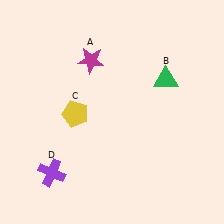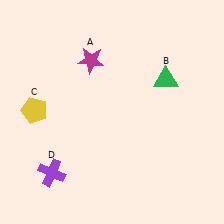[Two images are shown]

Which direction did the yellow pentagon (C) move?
The yellow pentagon (C) moved left.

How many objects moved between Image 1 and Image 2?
1 object moved between the two images.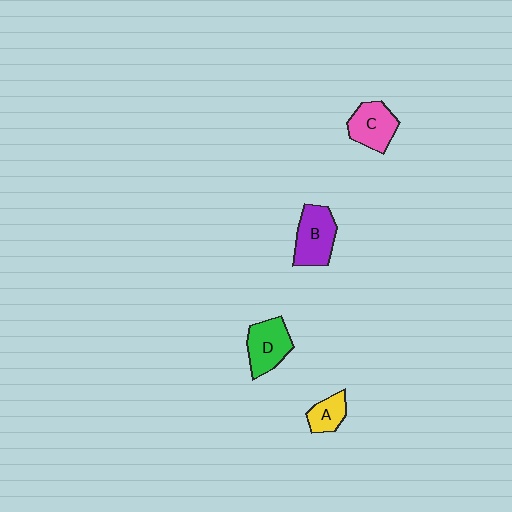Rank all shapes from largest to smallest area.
From largest to smallest: B (purple), D (green), C (pink), A (yellow).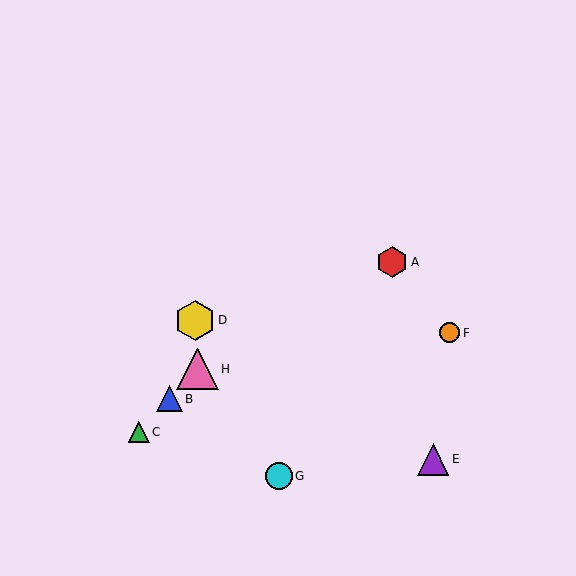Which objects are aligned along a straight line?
Objects B, C, H are aligned along a straight line.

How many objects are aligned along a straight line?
3 objects (B, C, H) are aligned along a straight line.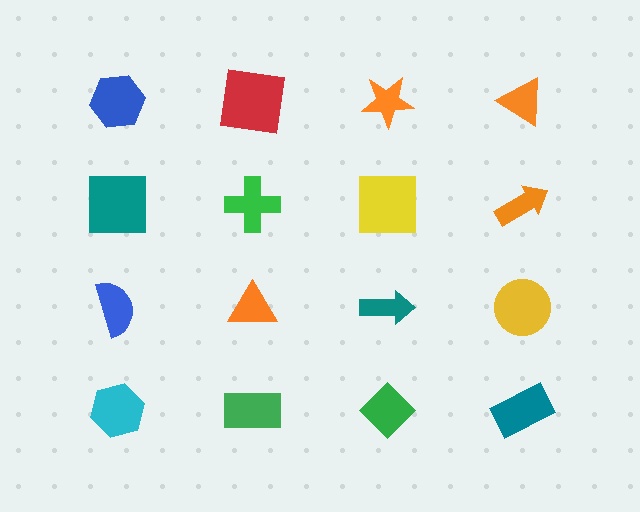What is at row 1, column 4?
An orange triangle.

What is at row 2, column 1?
A teal square.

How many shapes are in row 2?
4 shapes.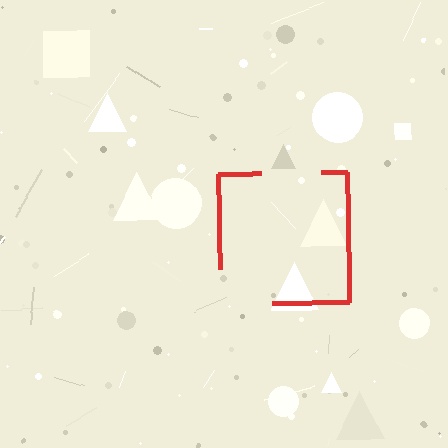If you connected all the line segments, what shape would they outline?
They would outline a square.